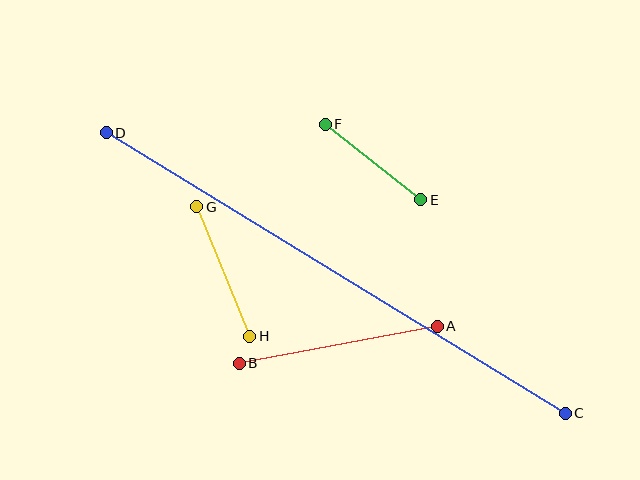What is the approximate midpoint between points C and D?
The midpoint is at approximately (336, 273) pixels.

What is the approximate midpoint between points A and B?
The midpoint is at approximately (338, 345) pixels.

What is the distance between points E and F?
The distance is approximately 122 pixels.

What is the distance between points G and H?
The distance is approximately 140 pixels.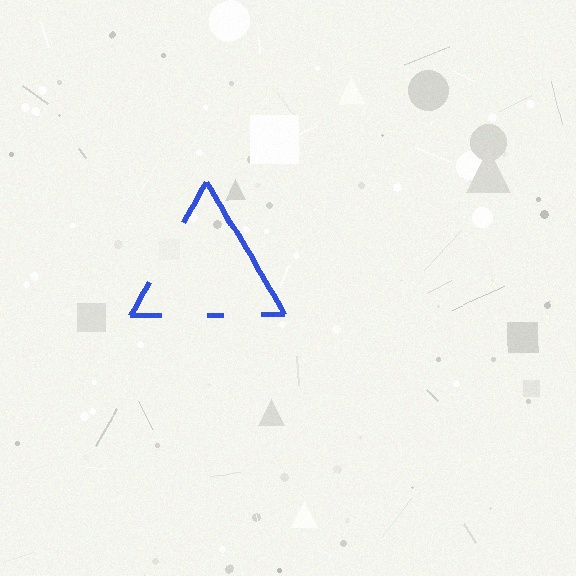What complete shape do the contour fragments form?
The contour fragments form a triangle.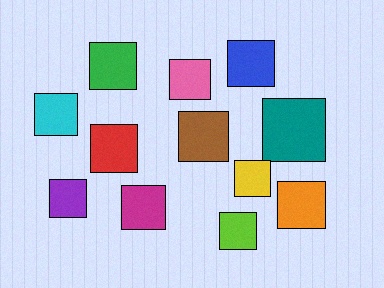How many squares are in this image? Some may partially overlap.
There are 12 squares.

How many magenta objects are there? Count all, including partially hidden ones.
There is 1 magenta object.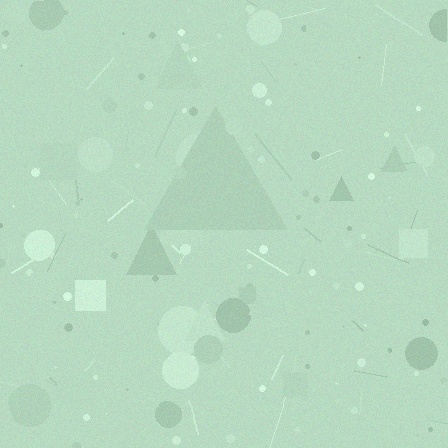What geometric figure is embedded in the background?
A triangle is embedded in the background.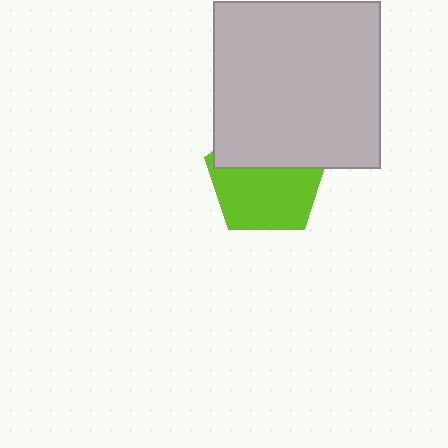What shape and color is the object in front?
The object in front is a light gray rectangle.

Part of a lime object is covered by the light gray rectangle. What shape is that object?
It is a pentagon.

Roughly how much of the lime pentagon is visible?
About half of it is visible (roughly 59%).